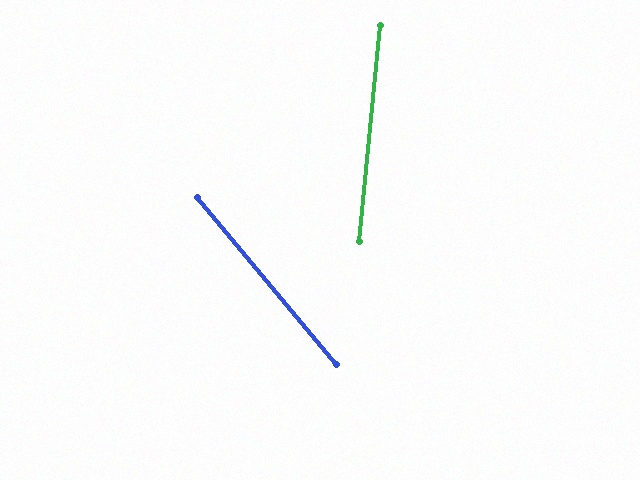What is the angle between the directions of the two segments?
Approximately 45 degrees.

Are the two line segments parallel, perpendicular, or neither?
Neither parallel nor perpendicular — they differ by about 45°.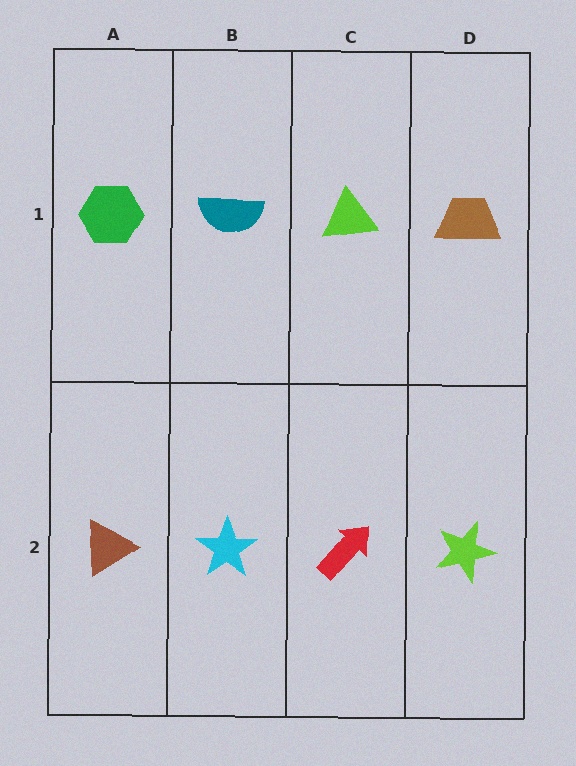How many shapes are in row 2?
4 shapes.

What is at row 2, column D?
A lime star.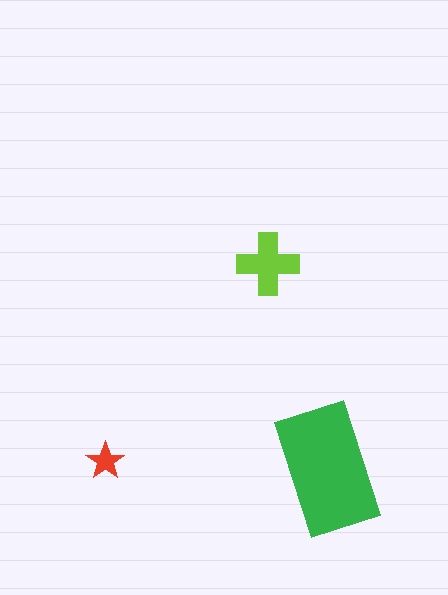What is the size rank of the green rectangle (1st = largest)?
1st.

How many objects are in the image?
There are 3 objects in the image.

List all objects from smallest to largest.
The red star, the lime cross, the green rectangle.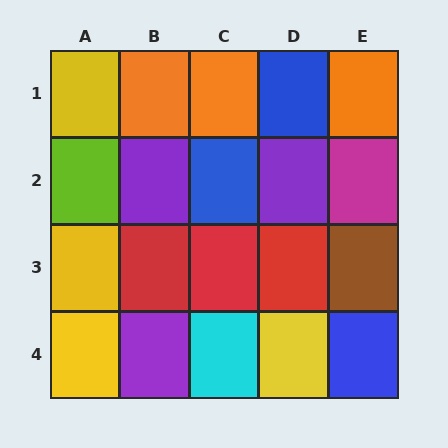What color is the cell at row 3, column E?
Brown.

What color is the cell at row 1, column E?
Orange.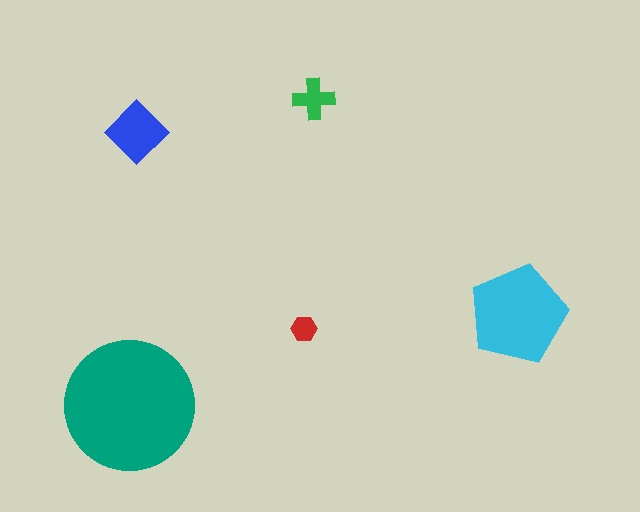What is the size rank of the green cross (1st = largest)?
4th.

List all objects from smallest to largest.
The red hexagon, the green cross, the blue diamond, the cyan pentagon, the teal circle.